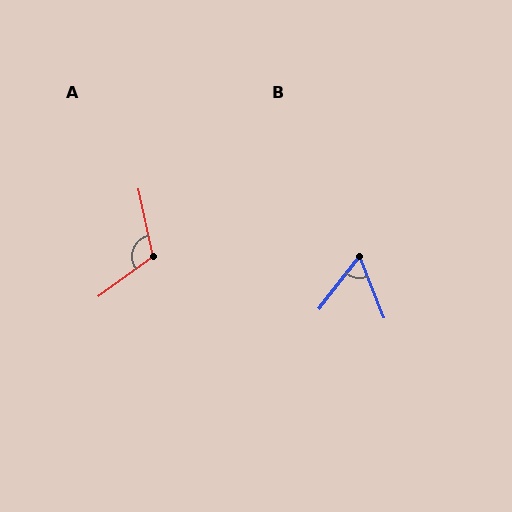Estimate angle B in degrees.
Approximately 60 degrees.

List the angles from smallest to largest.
B (60°), A (114°).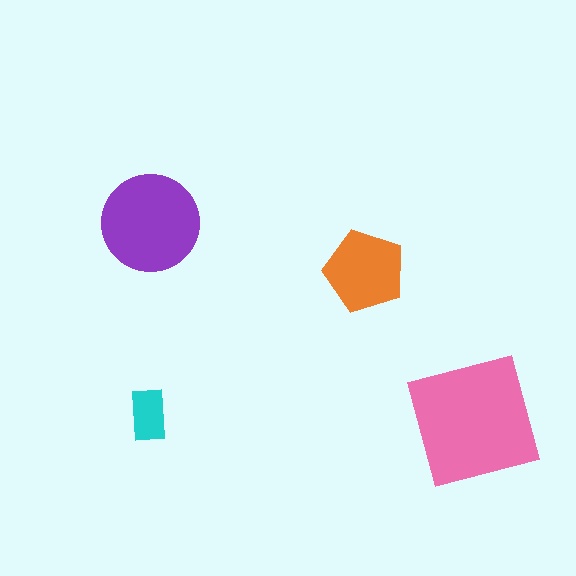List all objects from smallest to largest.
The cyan rectangle, the orange pentagon, the purple circle, the pink square.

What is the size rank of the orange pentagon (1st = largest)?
3rd.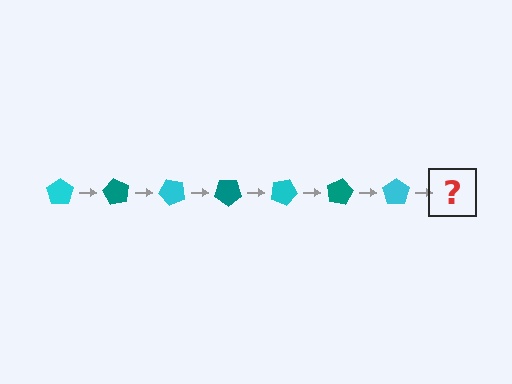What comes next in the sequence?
The next element should be a teal pentagon, rotated 420 degrees from the start.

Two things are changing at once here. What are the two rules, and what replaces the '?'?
The two rules are that it rotates 60 degrees each step and the color cycles through cyan and teal. The '?' should be a teal pentagon, rotated 420 degrees from the start.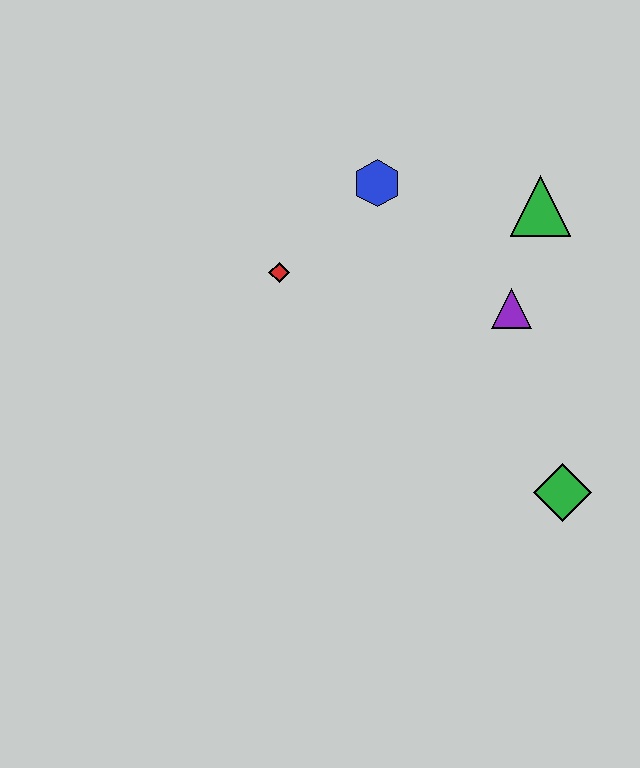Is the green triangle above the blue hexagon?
No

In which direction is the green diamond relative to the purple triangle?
The green diamond is below the purple triangle.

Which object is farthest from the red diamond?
The green diamond is farthest from the red diamond.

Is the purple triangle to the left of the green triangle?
Yes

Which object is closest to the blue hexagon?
The red diamond is closest to the blue hexagon.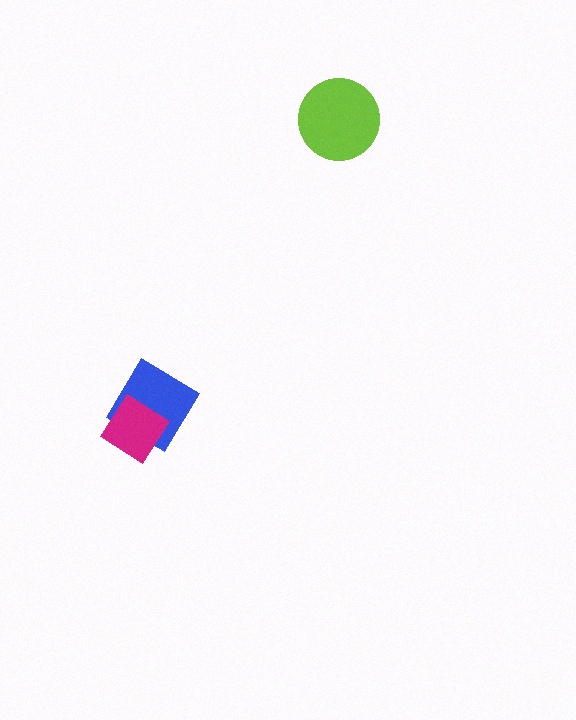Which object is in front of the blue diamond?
The magenta diamond is in front of the blue diamond.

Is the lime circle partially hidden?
No, no other shape covers it.